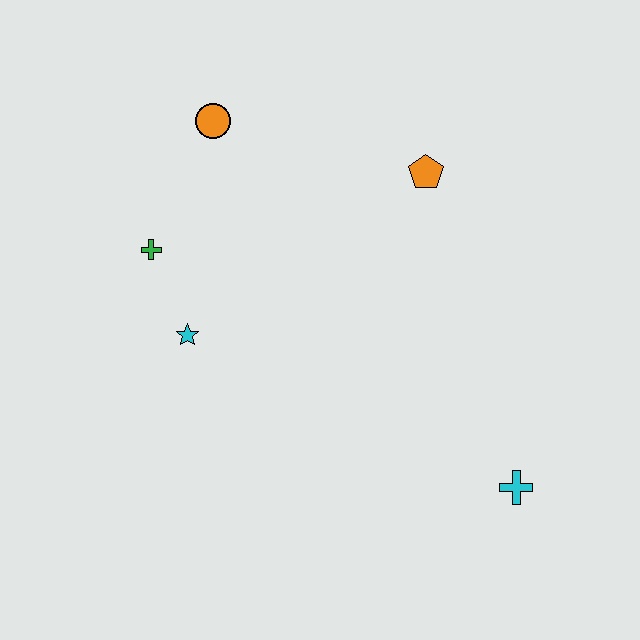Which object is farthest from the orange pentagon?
The cyan cross is farthest from the orange pentagon.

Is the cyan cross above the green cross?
No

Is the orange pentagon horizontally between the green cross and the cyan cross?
Yes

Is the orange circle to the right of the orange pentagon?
No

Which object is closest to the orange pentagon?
The orange circle is closest to the orange pentagon.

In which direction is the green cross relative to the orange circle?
The green cross is below the orange circle.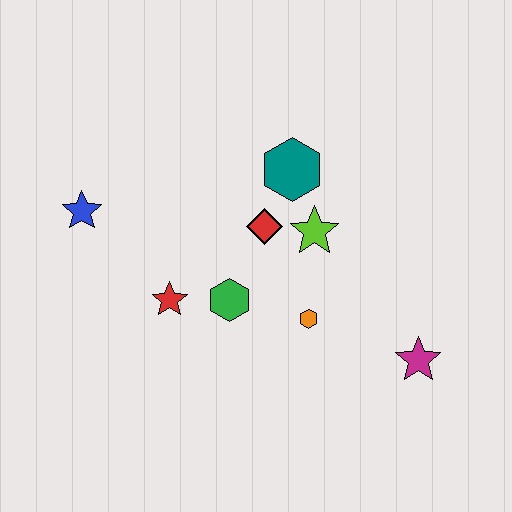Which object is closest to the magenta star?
The orange hexagon is closest to the magenta star.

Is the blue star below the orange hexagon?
No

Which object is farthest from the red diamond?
The magenta star is farthest from the red diamond.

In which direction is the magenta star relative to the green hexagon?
The magenta star is to the right of the green hexagon.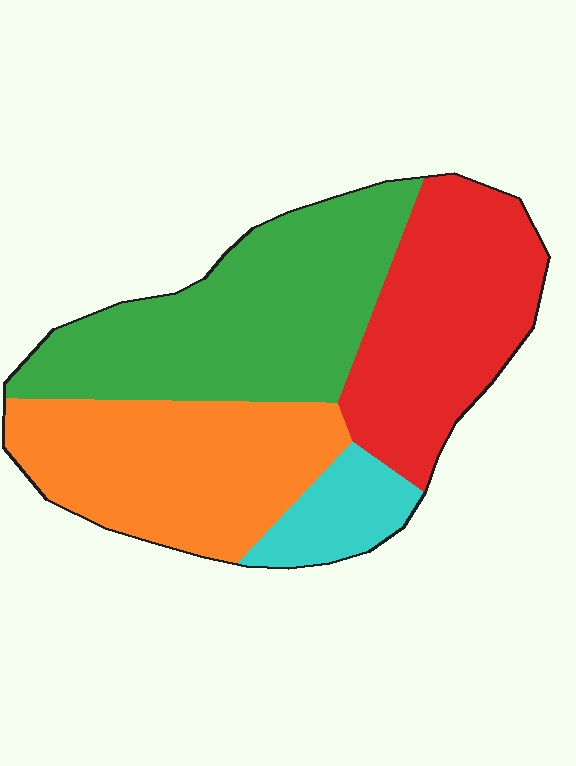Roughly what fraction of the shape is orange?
Orange takes up about one quarter (1/4) of the shape.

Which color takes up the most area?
Green, at roughly 35%.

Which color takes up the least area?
Cyan, at roughly 10%.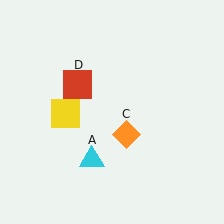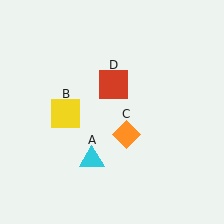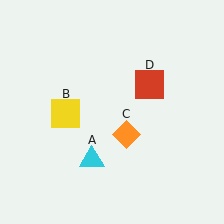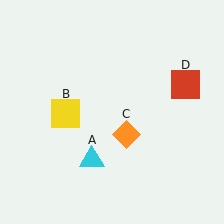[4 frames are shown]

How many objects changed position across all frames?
1 object changed position: red square (object D).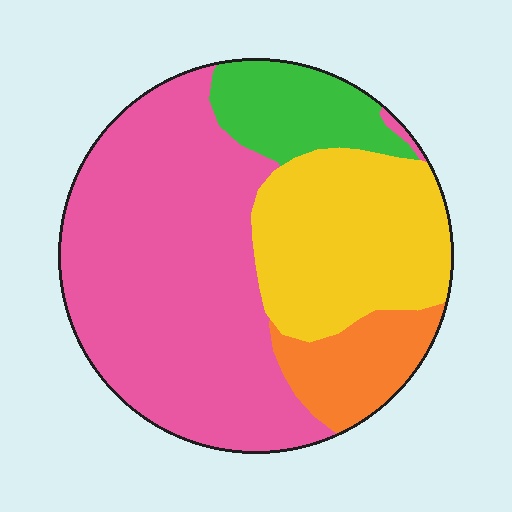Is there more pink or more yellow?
Pink.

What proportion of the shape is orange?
Orange takes up less than a sixth of the shape.